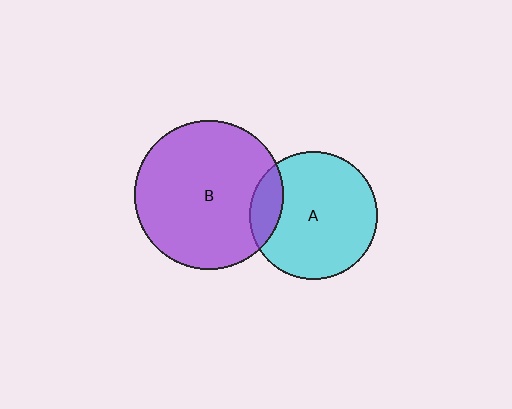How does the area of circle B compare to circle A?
Approximately 1.4 times.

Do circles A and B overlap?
Yes.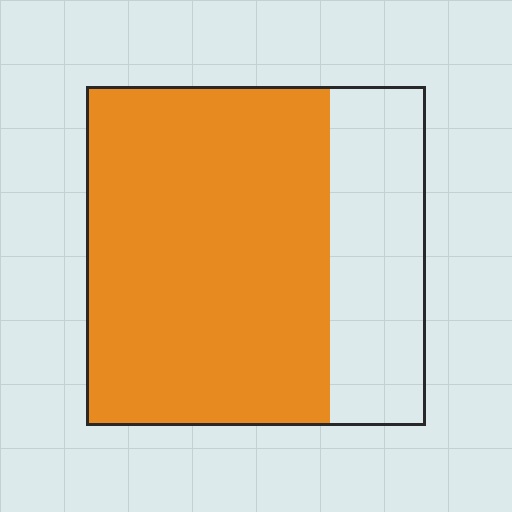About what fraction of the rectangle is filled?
About three quarters (3/4).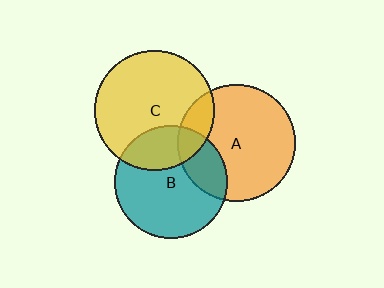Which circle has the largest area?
Circle C (yellow).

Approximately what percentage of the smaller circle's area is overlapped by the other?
Approximately 25%.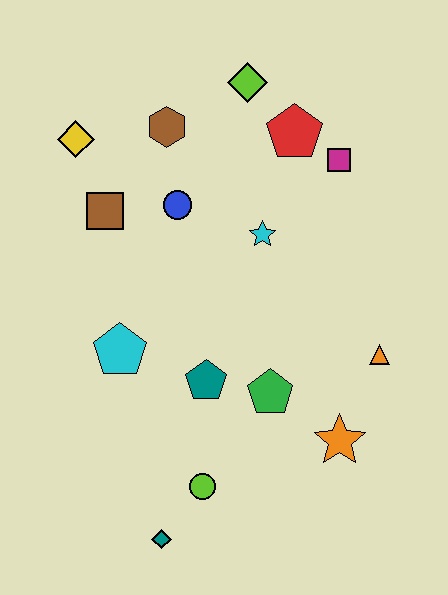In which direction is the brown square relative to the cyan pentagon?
The brown square is above the cyan pentagon.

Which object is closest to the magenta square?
The red pentagon is closest to the magenta square.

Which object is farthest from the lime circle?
The lime diamond is farthest from the lime circle.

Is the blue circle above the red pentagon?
No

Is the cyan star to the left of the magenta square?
Yes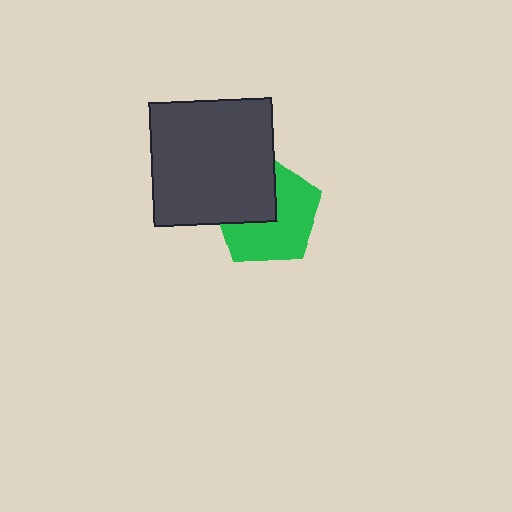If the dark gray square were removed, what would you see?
You would see the complete green pentagon.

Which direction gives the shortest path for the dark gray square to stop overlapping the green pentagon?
Moving toward the upper-left gives the shortest separation.